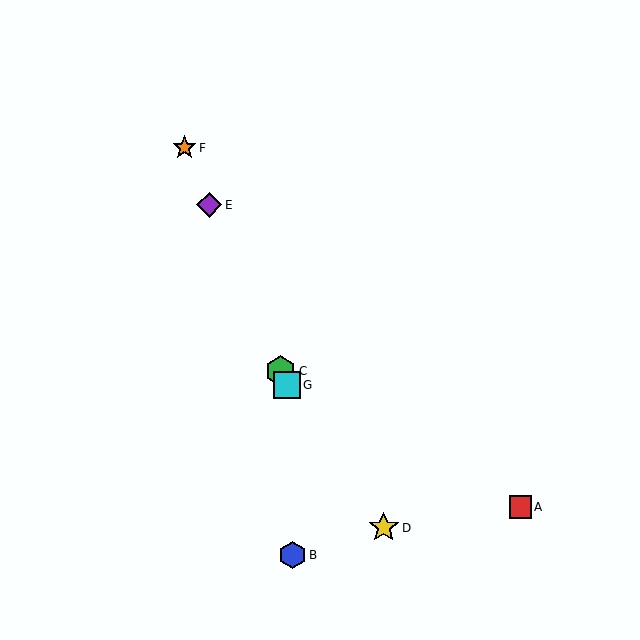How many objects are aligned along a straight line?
4 objects (C, E, F, G) are aligned along a straight line.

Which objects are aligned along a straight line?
Objects C, E, F, G are aligned along a straight line.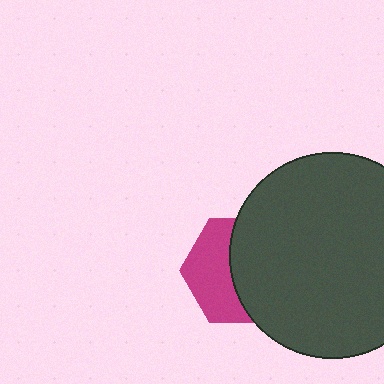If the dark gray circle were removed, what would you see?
You would see the complete magenta hexagon.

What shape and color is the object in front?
The object in front is a dark gray circle.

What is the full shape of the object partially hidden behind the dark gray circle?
The partially hidden object is a magenta hexagon.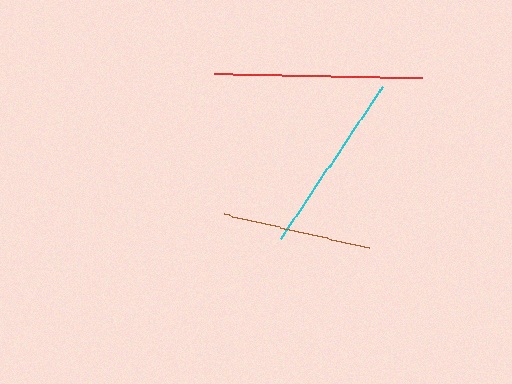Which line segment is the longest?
The red line is the longest at approximately 208 pixels.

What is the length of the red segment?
The red segment is approximately 208 pixels long.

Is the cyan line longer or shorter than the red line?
The red line is longer than the cyan line.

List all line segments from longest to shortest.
From longest to shortest: red, cyan, brown.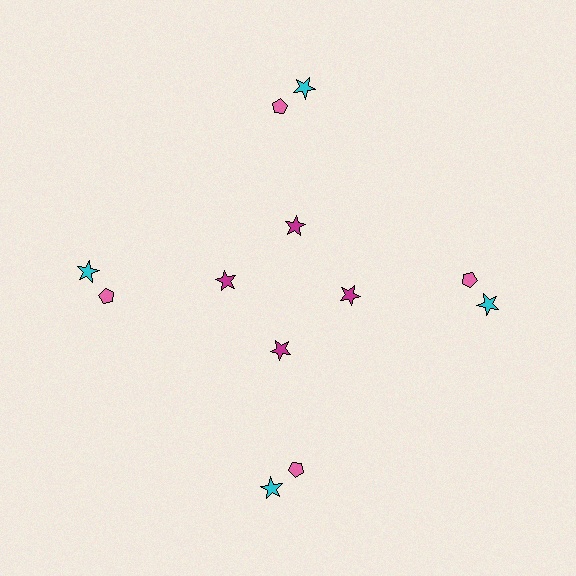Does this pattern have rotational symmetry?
Yes, this pattern has 4-fold rotational symmetry. It looks the same after rotating 90 degrees around the center.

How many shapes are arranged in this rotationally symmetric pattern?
There are 12 shapes, arranged in 4 groups of 3.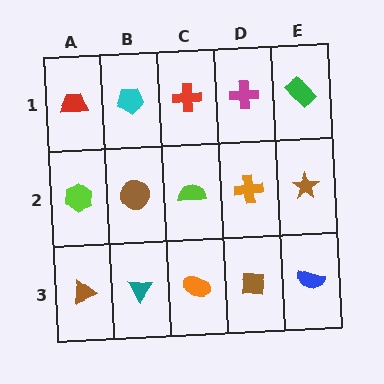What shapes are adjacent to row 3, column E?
A brown star (row 2, column E), a brown square (row 3, column D).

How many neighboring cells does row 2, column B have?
4.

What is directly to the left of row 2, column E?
An orange cross.